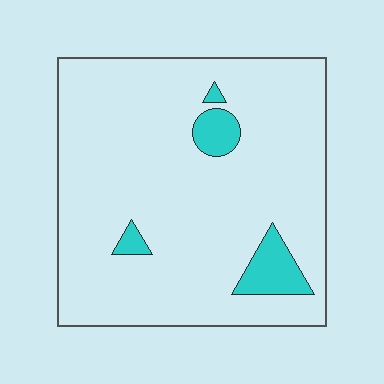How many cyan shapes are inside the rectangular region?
4.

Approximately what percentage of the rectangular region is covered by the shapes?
Approximately 10%.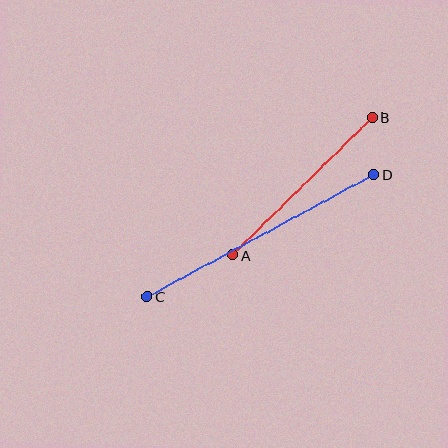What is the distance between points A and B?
The distance is approximately 196 pixels.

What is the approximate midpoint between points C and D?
The midpoint is at approximately (260, 236) pixels.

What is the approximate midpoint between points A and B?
The midpoint is at approximately (302, 186) pixels.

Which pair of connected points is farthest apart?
Points C and D are farthest apart.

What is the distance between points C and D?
The distance is approximately 257 pixels.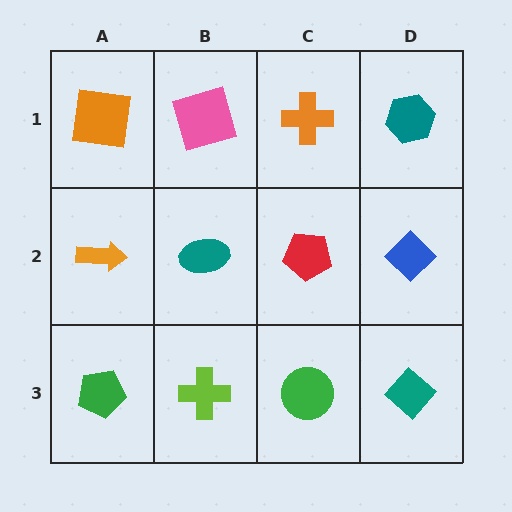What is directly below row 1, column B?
A teal ellipse.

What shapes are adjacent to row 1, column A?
An orange arrow (row 2, column A), a pink square (row 1, column B).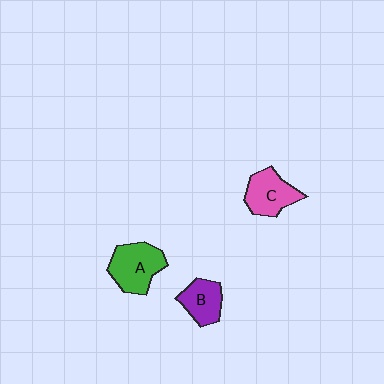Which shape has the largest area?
Shape A (green).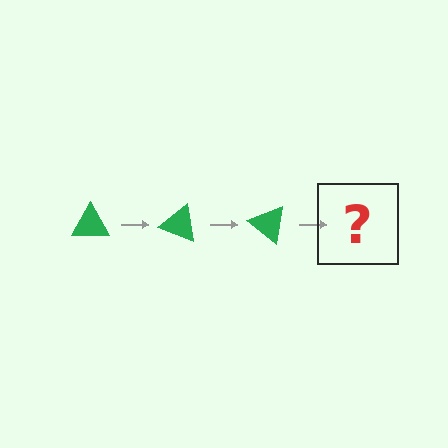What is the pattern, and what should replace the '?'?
The pattern is that the triangle rotates 20 degrees each step. The '?' should be a green triangle rotated 60 degrees.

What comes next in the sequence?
The next element should be a green triangle rotated 60 degrees.